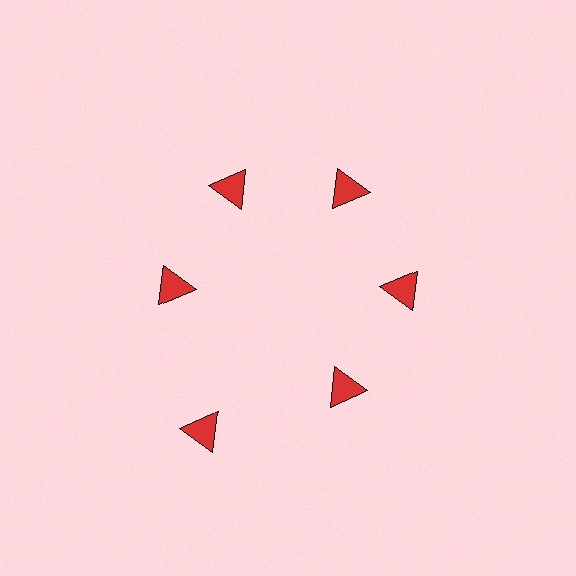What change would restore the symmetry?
The symmetry would be restored by moving it inward, back onto the ring so that all 6 triangles sit at equal angles and equal distance from the center.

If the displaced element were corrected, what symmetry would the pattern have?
It would have 6-fold rotational symmetry — the pattern would map onto itself every 60 degrees.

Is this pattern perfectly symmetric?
No. The 6 red triangles are arranged in a ring, but one element near the 7 o'clock position is pushed outward from the center, breaking the 6-fold rotational symmetry.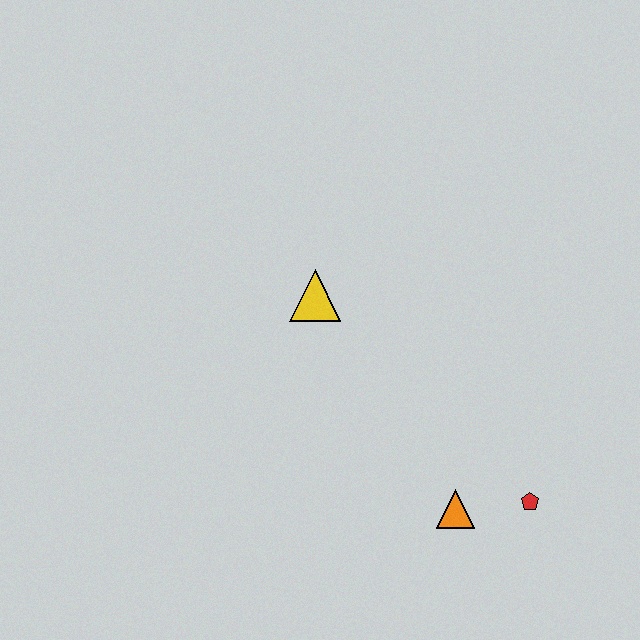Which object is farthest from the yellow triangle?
The red pentagon is farthest from the yellow triangle.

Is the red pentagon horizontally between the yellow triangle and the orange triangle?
No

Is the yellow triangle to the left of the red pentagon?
Yes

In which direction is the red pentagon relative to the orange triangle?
The red pentagon is to the right of the orange triangle.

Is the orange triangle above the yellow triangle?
No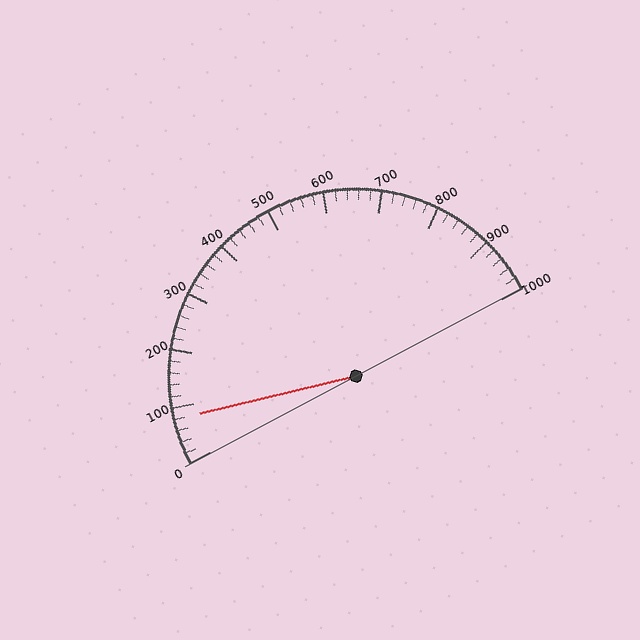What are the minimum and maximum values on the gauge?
The gauge ranges from 0 to 1000.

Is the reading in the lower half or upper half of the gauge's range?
The reading is in the lower half of the range (0 to 1000).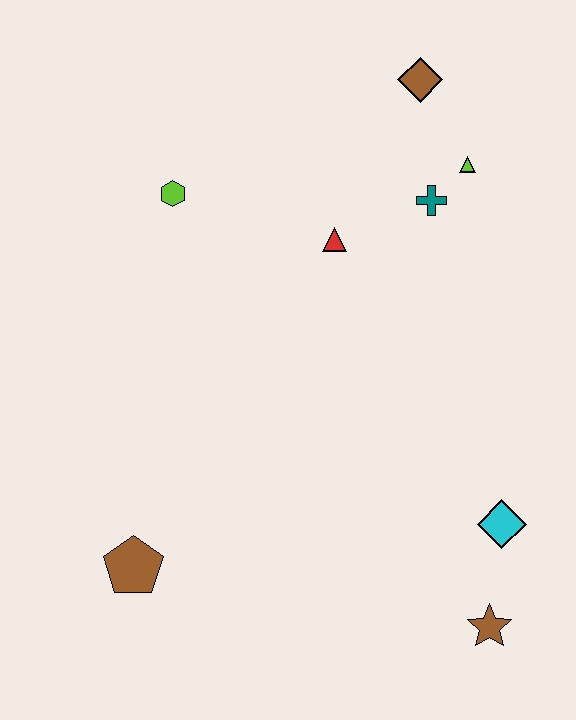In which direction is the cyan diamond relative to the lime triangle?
The cyan diamond is below the lime triangle.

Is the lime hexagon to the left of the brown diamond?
Yes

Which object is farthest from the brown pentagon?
The brown diamond is farthest from the brown pentagon.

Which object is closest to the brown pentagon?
The brown star is closest to the brown pentagon.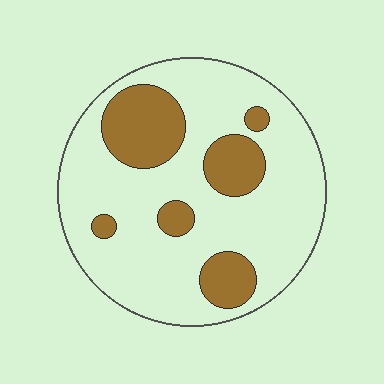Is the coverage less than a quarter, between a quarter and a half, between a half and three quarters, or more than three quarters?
Less than a quarter.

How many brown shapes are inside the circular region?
6.